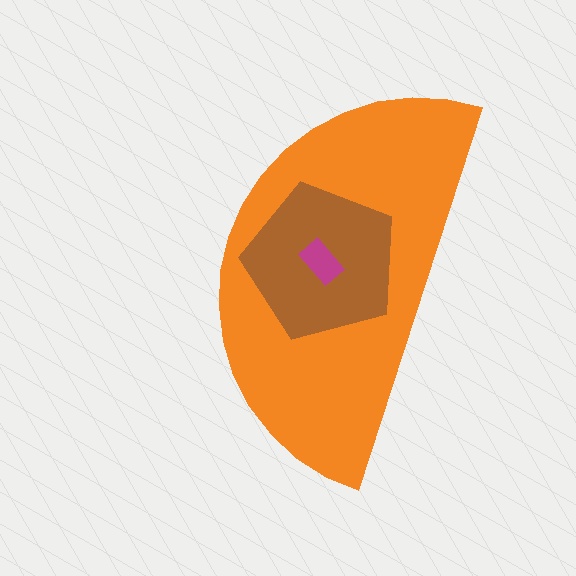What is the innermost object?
The magenta rectangle.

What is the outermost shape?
The orange semicircle.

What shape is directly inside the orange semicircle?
The brown pentagon.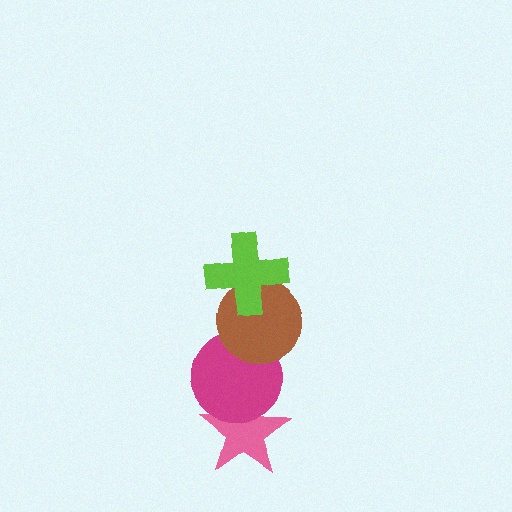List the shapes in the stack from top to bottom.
From top to bottom: the lime cross, the brown circle, the magenta circle, the pink star.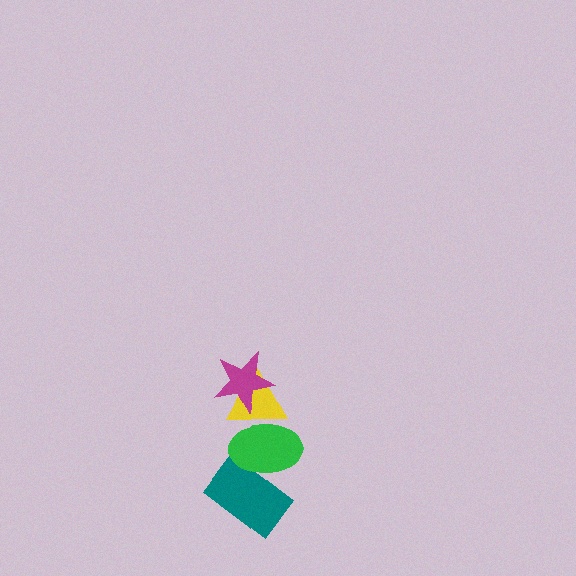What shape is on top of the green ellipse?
The yellow triangle is on top of the green ellipse.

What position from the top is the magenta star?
The magenta star is 1st from the top.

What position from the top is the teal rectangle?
The teal rectangle is 4th from the top.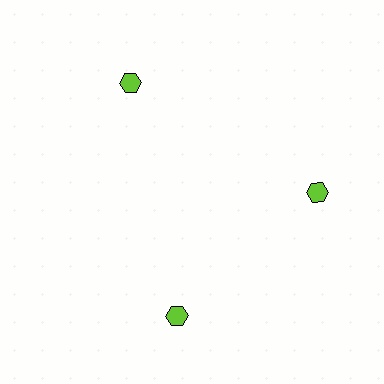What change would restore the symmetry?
The symmetry would be restored by rotating it back into even spacing with its neighbors so that all 3 hexagons sit at equal angles and equal distance from the center.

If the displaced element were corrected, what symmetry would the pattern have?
It would have 3-fold rotational symmetry — the pattern would map onto itself every 120 degrees.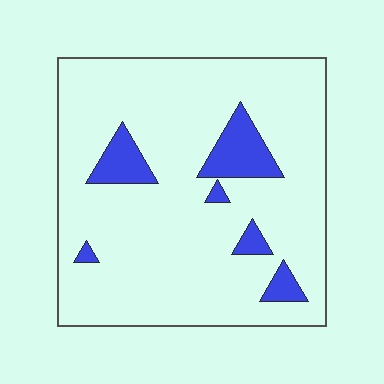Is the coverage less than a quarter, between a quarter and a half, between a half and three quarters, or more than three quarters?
Less than a quarter.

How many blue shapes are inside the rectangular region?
6.